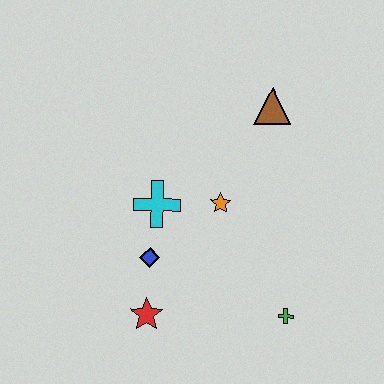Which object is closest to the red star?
The blue diamond is closest to the red star.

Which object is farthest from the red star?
The brown triangle is farthest from the red star.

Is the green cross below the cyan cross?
Yes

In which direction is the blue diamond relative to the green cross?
The blue diamond is to the left of the green cross.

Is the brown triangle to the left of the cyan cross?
No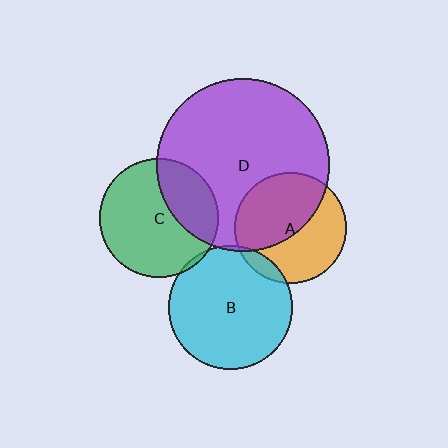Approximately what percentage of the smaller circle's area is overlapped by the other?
Approximately 30%.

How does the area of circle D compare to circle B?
Approximately 1.9 times.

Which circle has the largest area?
Circle D (purple).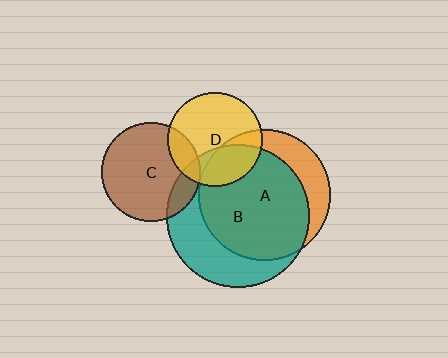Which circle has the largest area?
Circle B (teal).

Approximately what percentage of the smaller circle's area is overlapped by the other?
Approximately 30%.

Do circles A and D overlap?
Yes.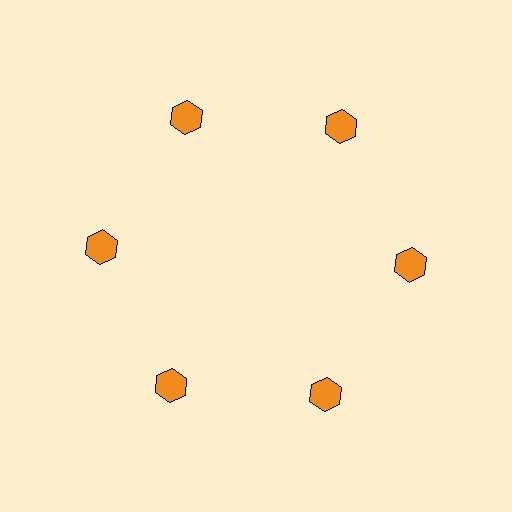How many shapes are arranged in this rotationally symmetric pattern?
There are 6 shapes, arranged in 6 groups of 1.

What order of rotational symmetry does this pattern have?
This pattern has 6-fold rotational symmetry.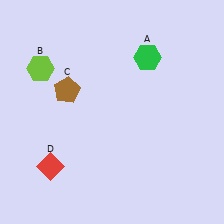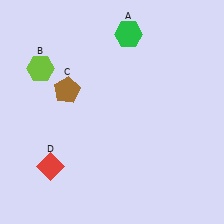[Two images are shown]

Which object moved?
The green hexagon (A) moved up.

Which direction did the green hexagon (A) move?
The green hexagon (A) moved up.